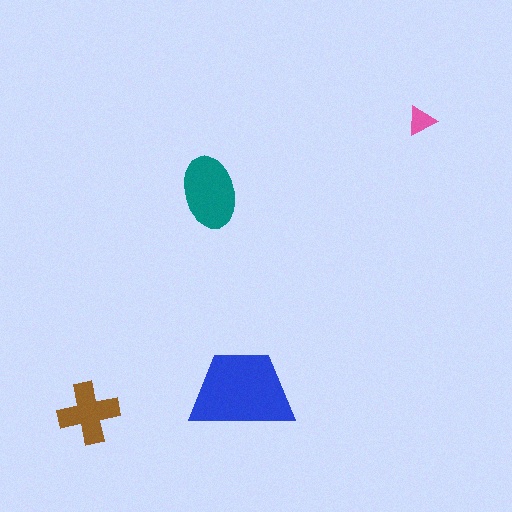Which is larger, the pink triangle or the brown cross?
The brown cross.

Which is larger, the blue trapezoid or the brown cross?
The blue trapezoid.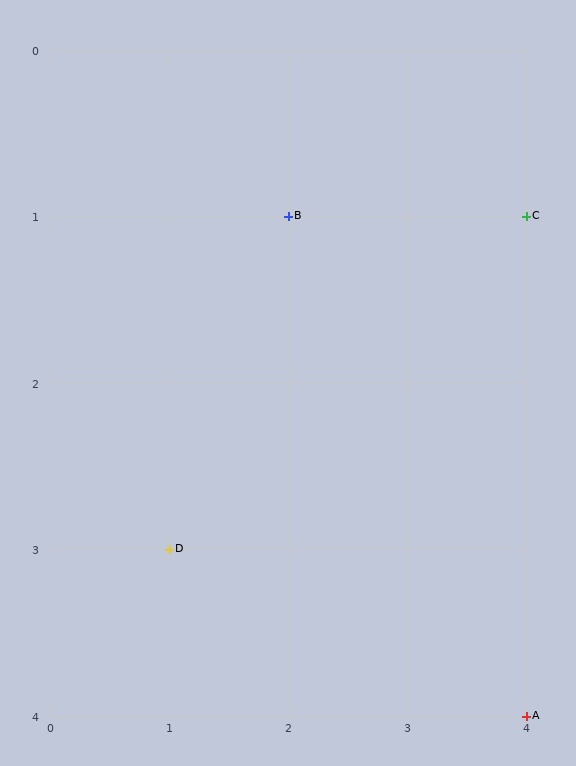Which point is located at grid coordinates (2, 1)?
Point B is at (2, 1).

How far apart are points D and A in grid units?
Points D and A are 3 columns and 1 row apart (about 3.2 grid units diagonally).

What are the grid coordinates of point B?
Point B is at grid coordinates (2, 1).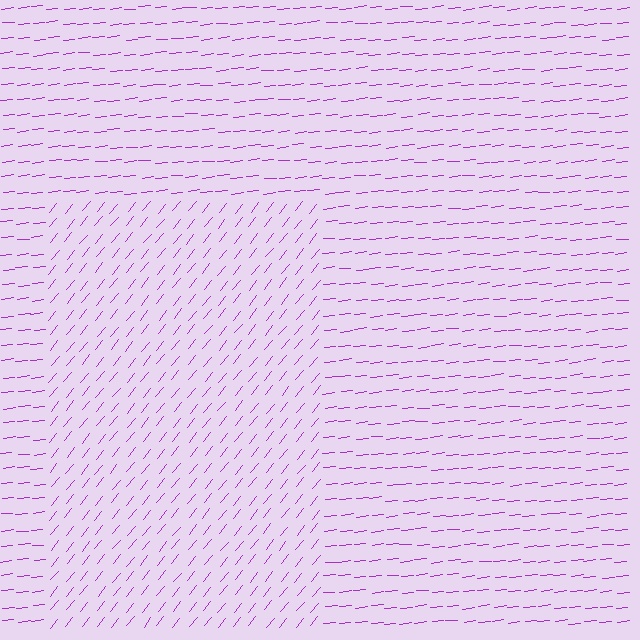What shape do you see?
I see a rectangle.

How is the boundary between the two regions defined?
The boundary is defined purely by a change in line orientation (approximately 45 degrees difference). All lines are the same color and thickness.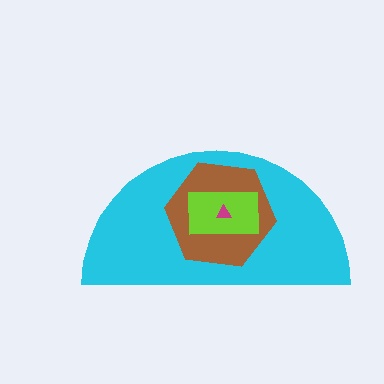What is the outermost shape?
The cyan semicircle.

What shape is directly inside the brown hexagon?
The lime rectangle.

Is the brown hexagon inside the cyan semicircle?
Yes.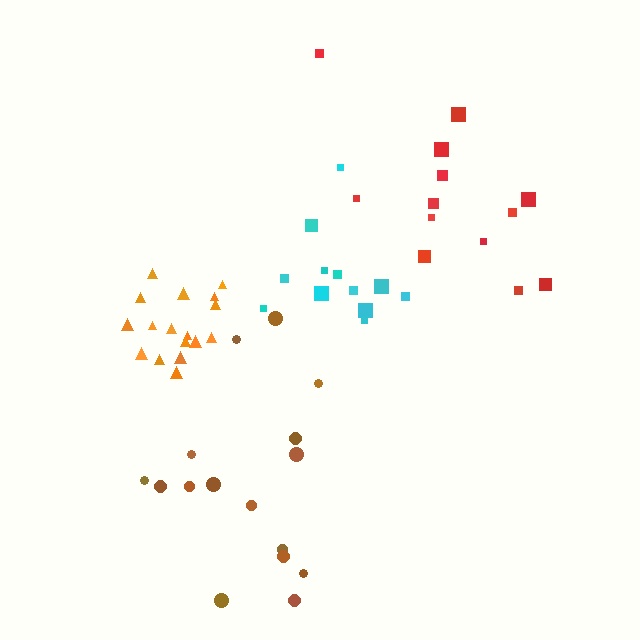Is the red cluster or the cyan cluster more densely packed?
Cyan.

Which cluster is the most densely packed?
Orange.